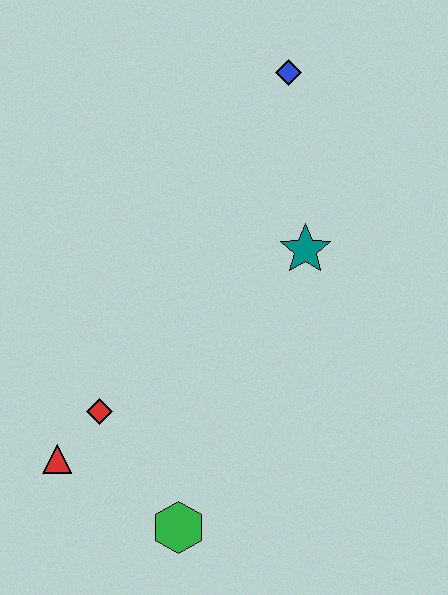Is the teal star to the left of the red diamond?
No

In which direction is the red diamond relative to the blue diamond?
The red diamond is below the blue diamond.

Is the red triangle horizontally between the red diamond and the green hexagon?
No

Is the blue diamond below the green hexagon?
No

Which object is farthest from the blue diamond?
The green hexagon is farthest from the blue diamond.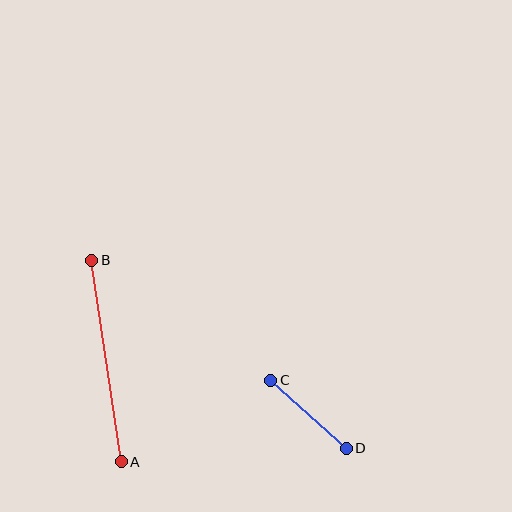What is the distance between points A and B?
The distance is approximately 203 pixels.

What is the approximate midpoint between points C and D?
The midpoint is at approximately (308, 414) pixels.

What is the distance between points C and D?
The distance is approximately 102 pixels.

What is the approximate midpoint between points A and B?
The midpoint is at approximately (106, 361) pixels.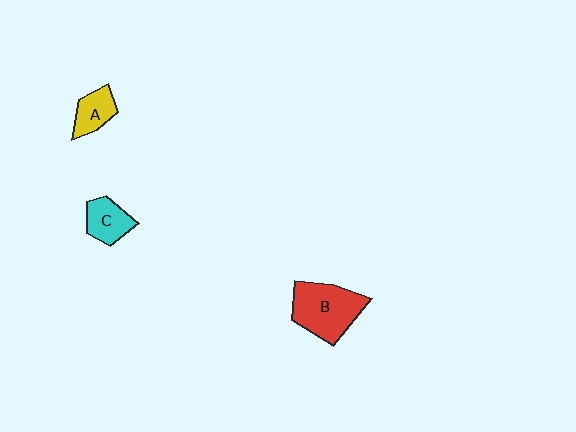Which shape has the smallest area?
Shape A (yellow).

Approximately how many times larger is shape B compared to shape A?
Approximately 2.1 times.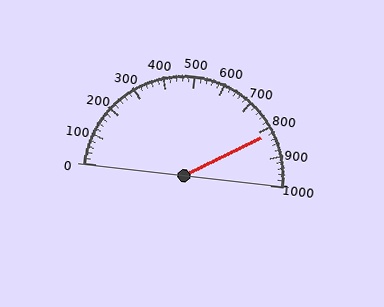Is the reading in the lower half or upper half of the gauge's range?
The reading is in the upper half of the range (0 to 1000).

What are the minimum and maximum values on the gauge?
The gauge ranges from 0 to 1000.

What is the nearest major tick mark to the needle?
The nearest major tick mark is 800.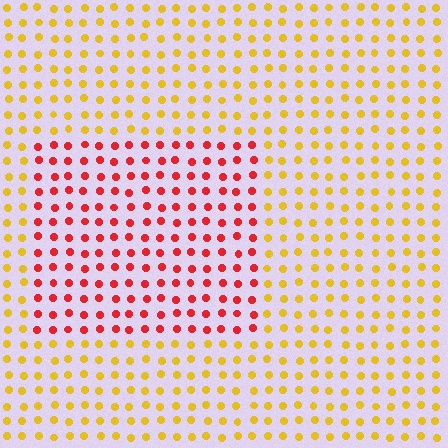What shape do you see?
I see a rectangle.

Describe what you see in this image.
The image is filled with small yellow elements in a uniform arrangement. A rectangle-shaped region is visible where the elements are tinted to a slightly different hue, forming a subtle color boundary.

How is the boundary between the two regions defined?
The boundary is defined purely by a slight shift in hue (about 52 degrees). Spacing, size, and orientation are identical on both sides.